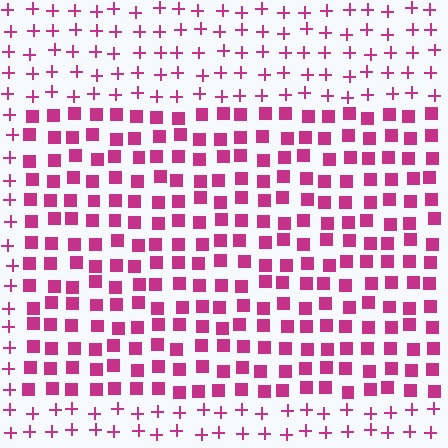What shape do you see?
I see a rectangle.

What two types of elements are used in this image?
The image uses squares inside the rectangle region and plus signs outside it.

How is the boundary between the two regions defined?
The boundary is defined by a change in element shape: squares inside vs. plus signs outside. All elements share the same color and spacing.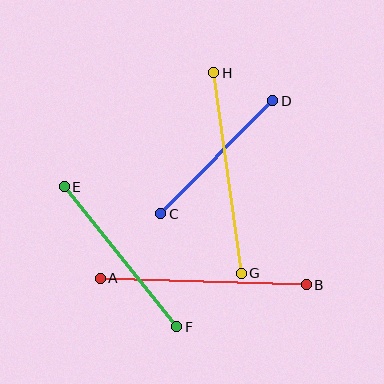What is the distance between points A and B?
The distance is approximately 206 pixels.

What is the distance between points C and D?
The distance is approximately 159 pixels.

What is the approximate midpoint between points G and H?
The midpoint is at approximately (228, 173) pixels.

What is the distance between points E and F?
The distance is approximately 180 pixels.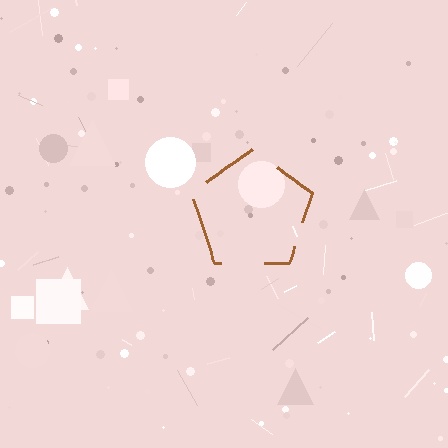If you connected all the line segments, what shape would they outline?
They would outline a pentagon.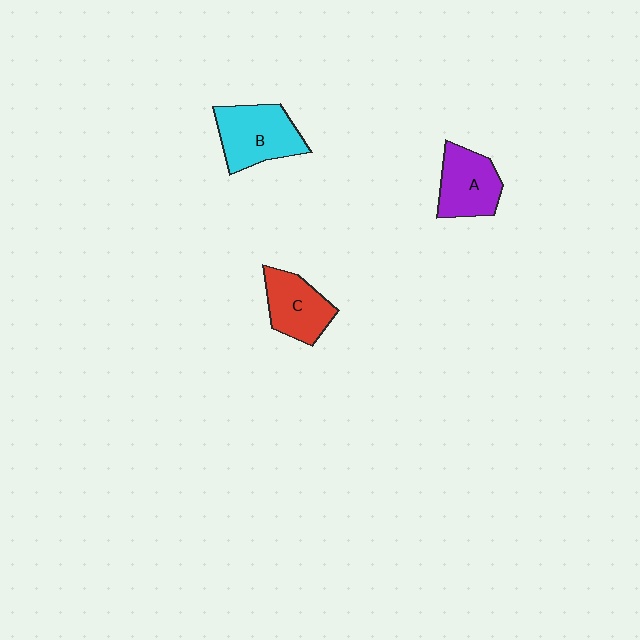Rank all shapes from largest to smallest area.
From largest to smallest: B (cyan), A (purple), C (red).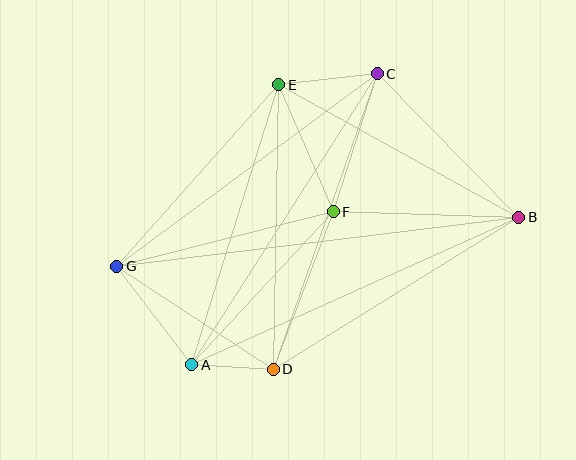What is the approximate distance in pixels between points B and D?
The distance between B and D is approximately 289 pixels.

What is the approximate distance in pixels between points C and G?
The distance between C and G is approximately 324 pixels.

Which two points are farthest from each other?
Points B and G are farthest from each other.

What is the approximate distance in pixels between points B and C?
The distance between B and C is approximately 202 pixels.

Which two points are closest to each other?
Points A and D are closest to each other.